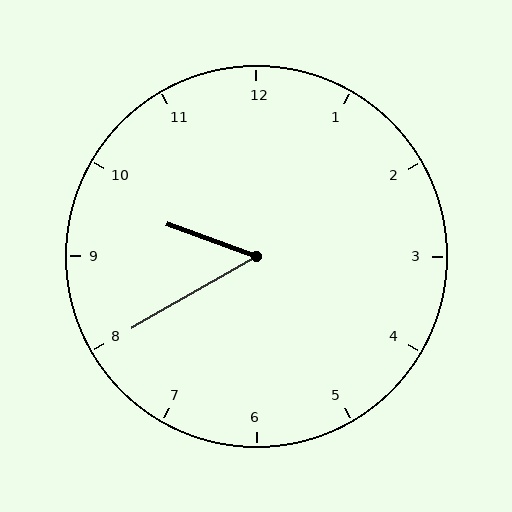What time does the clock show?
9:40.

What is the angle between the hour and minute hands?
Approximately 50 degrees.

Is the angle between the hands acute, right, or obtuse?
It is acute.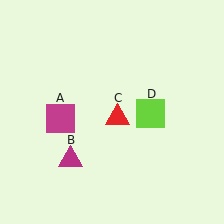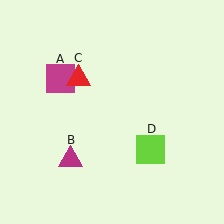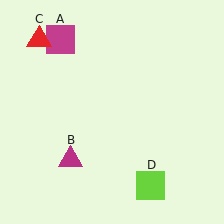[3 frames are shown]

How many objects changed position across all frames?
3 objects changed position: magenta square (object A), red triangle (object C), lime square (object D).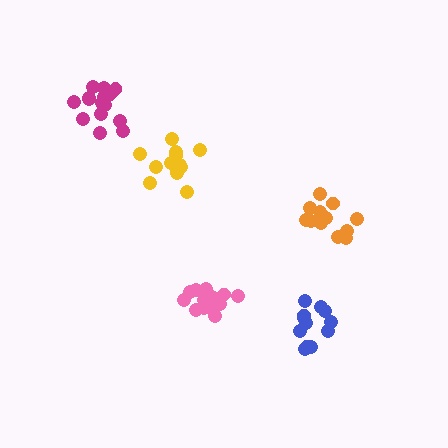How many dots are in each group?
Group 1: 12 dots, Group 2: 13 dots, Group 3: 12 dots, Group 4: 14 dots, Group 5: 15 dots (66 total).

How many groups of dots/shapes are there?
There are 5 groups.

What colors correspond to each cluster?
The clusters are colored: blue, yellow, orange, pink, magenta.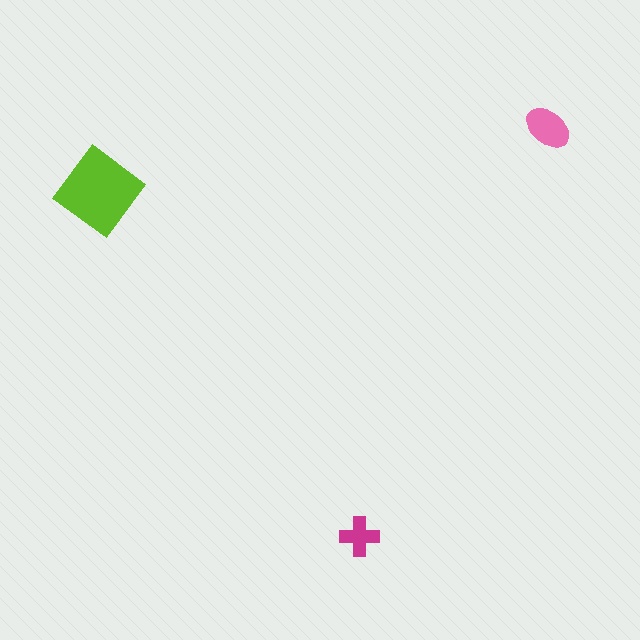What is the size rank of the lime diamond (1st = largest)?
1st.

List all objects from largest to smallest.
The lime diamond, the pink ellipse, the magenta cross.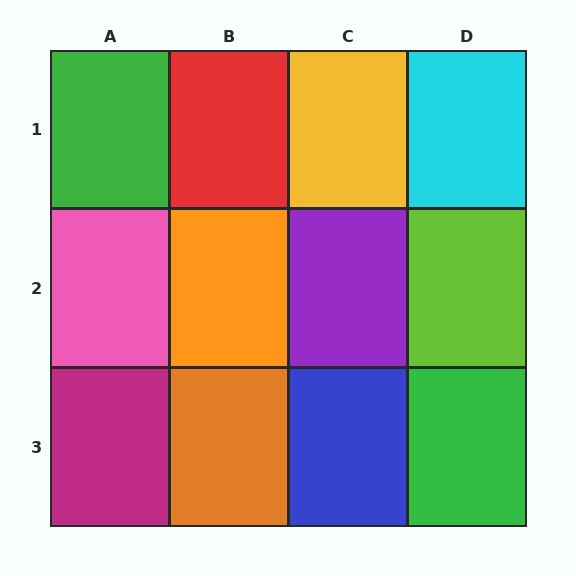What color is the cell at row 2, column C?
Purple.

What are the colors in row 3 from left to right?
Magenta, orange, blue, green.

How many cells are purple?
1 cell is purple.